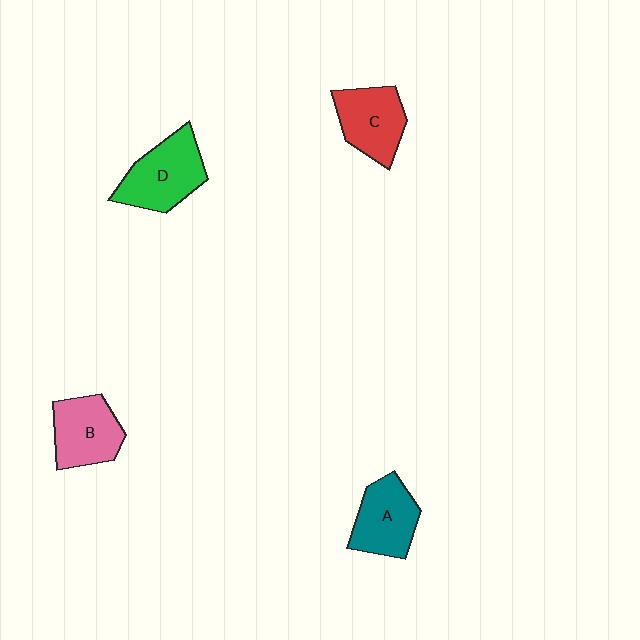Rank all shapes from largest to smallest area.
From largest to smallest: D (green), B (pink), C (red), A (teal).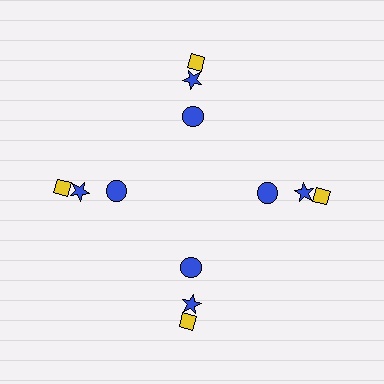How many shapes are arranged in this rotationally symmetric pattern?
There are 12 shapes, arranged in 4 groups of 3.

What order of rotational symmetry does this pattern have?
This pattern has 4-fold rotational symmetry.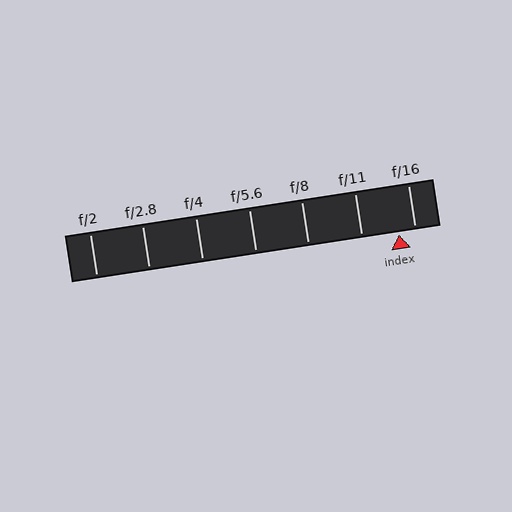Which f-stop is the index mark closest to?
The index mark is closest to f/16.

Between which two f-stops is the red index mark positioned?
The index mark is between f/11 and f/16.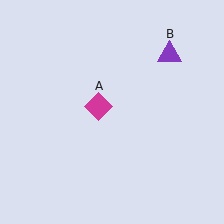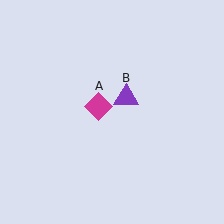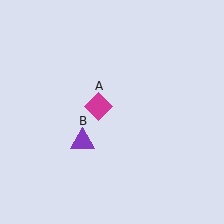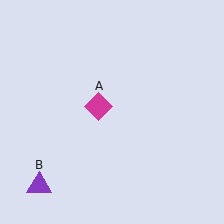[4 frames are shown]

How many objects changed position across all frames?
1 object changed position: purple triangle (object B).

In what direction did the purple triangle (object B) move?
The purple triangle (object B) moved down and to the left.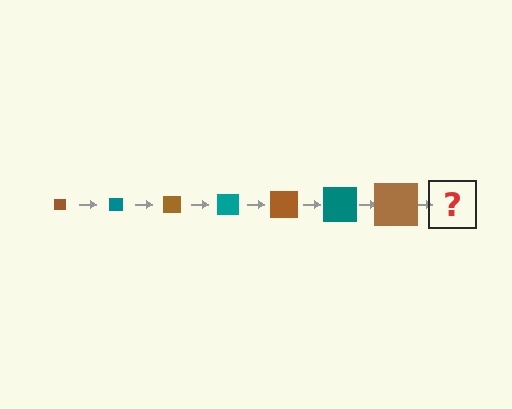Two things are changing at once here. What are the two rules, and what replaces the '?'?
The two rules are that the square grows larger each step and the color cycles through brown and teal. The '?' should be a teal square, larger than the previous one.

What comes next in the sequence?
The next element should be a teal square, larger than the previous one.